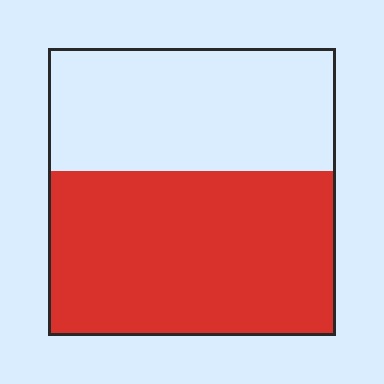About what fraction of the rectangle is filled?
About three fifths (3/5).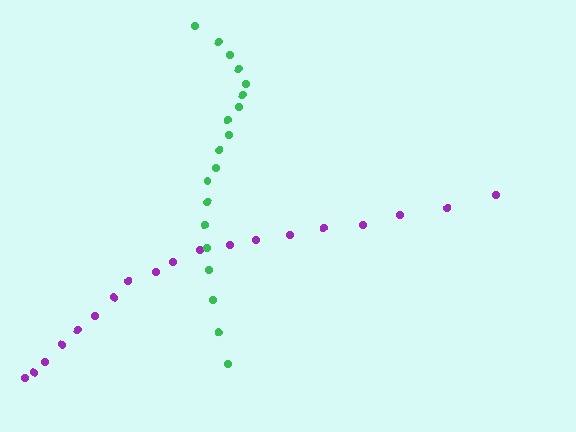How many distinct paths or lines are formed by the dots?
There are 2 distinct paths.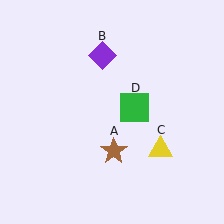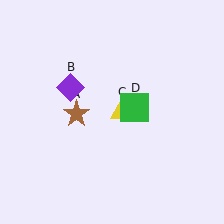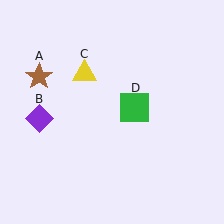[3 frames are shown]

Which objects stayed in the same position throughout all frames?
Green square (object D) remained stationary.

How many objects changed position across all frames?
3 objects changed position: brown star (object A), purple diamond (object B), yellow triangle (object C).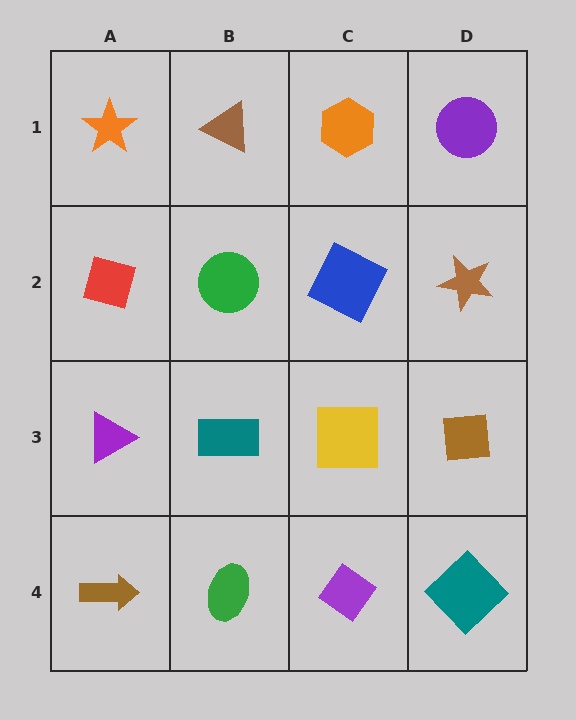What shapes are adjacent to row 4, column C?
A yellow square (row 3, column C), a green ellipse (row 4, column B), a teal diamond (row 4, column D).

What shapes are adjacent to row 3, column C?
A blue square (row 2, column C), a purple diamond (row 4, column C), a teal rectangle (row 3, column B), a brown square (row 3, column D).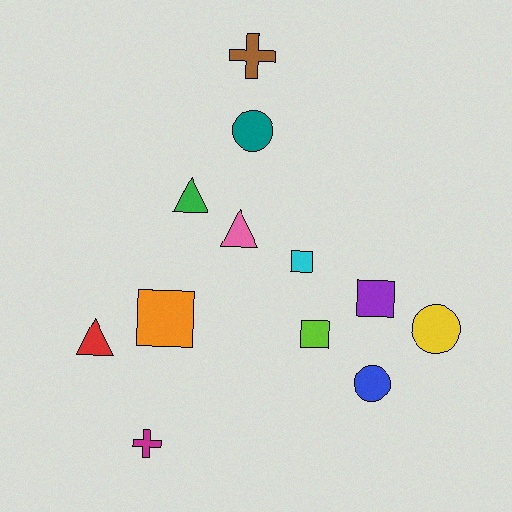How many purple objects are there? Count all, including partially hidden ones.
There is 1 purple object.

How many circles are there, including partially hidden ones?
There are 3 circles.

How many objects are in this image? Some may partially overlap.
There are 12 objects.